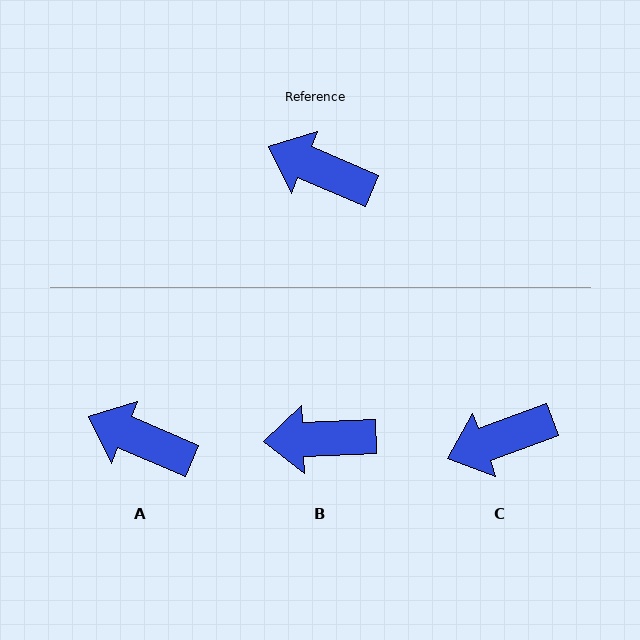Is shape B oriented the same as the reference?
No, it is off by about 26 degrees.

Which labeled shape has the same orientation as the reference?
A.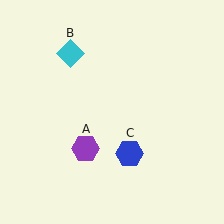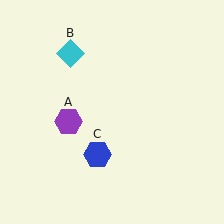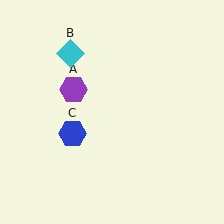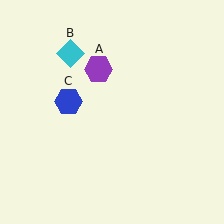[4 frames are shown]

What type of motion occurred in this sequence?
The purple hexagon (object A), blue hexagon (object C) rotated clockwise around the center of the scene.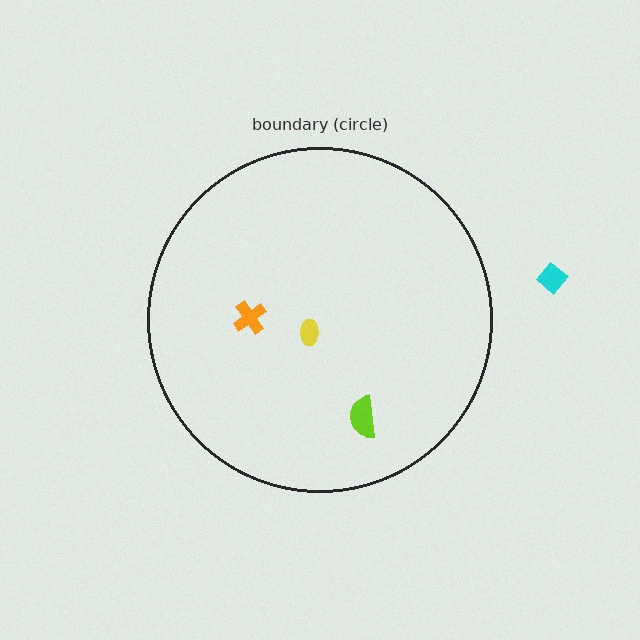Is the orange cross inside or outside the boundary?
Inside.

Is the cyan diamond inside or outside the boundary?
Outside.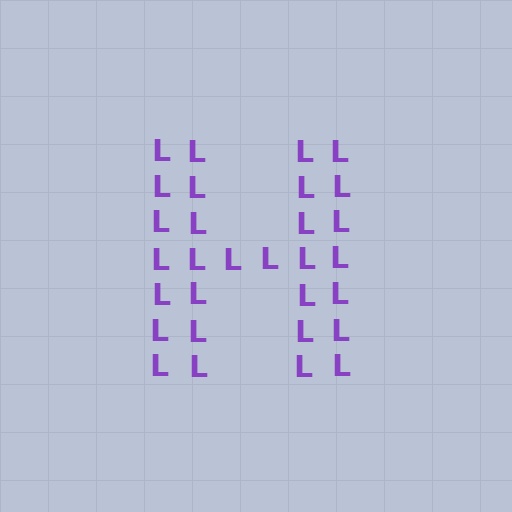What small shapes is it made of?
It is made of small letter L's.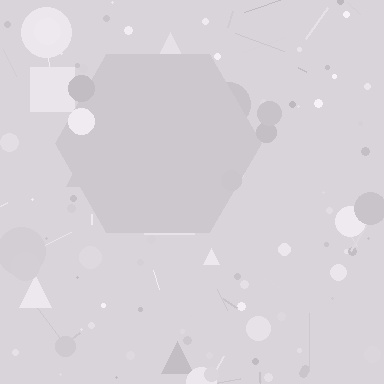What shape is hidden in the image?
A hexagon is hidden in the image.